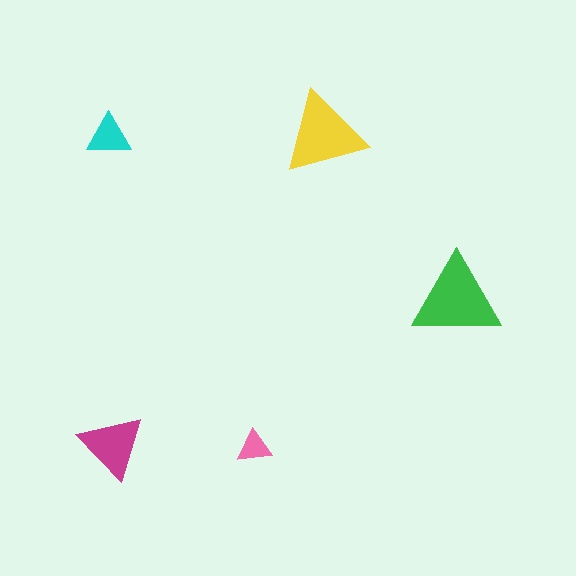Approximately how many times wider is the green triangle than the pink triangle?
About 2.5 times wider.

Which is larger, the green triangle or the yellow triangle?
The green one.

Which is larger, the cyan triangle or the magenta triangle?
The magenta one.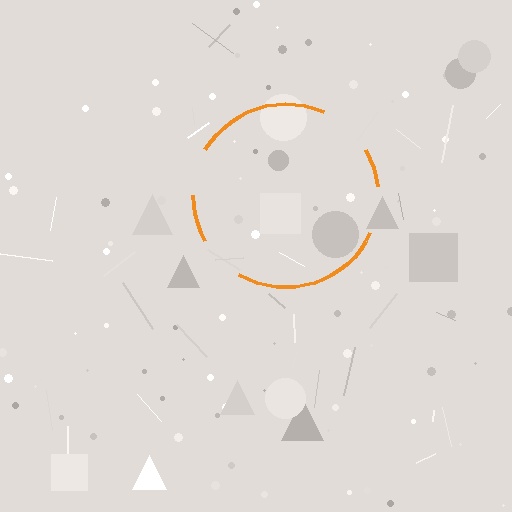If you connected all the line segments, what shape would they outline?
They would outline a circle.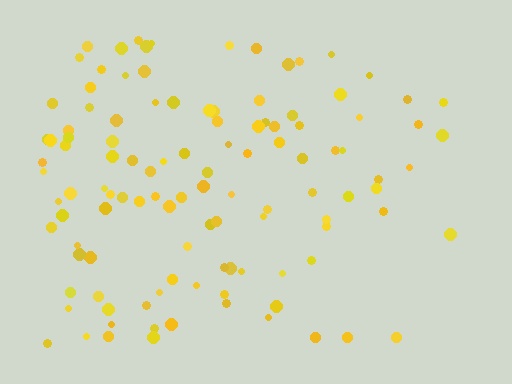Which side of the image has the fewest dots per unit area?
The right.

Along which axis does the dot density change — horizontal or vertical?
Horizontal.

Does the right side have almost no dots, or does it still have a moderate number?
Still a moderate number, just noticeably fewer than the left.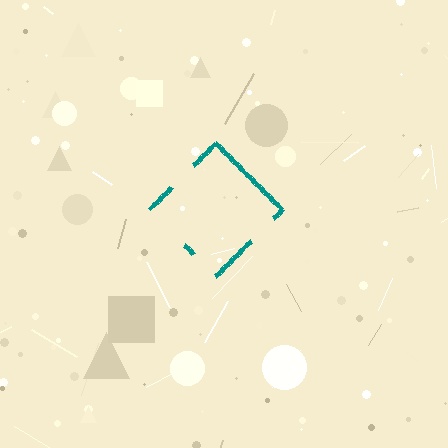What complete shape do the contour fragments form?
The contour fragments form a diamond.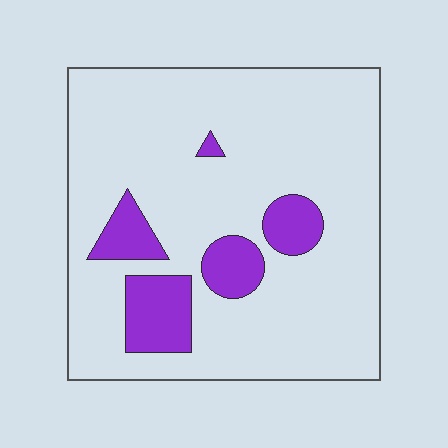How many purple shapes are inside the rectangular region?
5.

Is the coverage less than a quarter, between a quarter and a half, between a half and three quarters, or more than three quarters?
Less than a quarter.